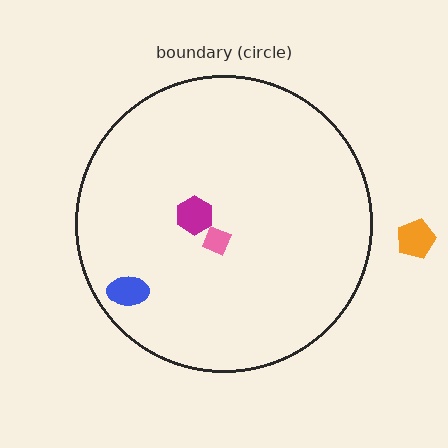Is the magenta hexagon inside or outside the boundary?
Inside.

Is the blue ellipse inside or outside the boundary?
Inside.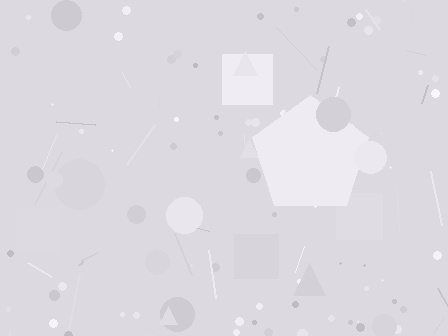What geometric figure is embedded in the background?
A pentagon is embedded in the background.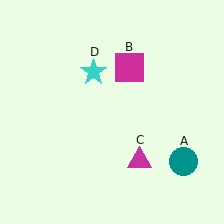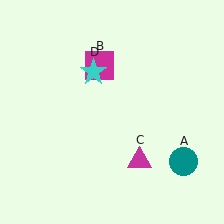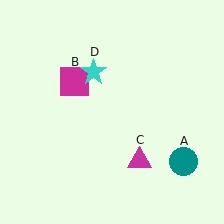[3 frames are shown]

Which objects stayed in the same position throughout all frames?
Teal circle (object A) and magenta triangle (object C) and cyan star (object D) remained stationary.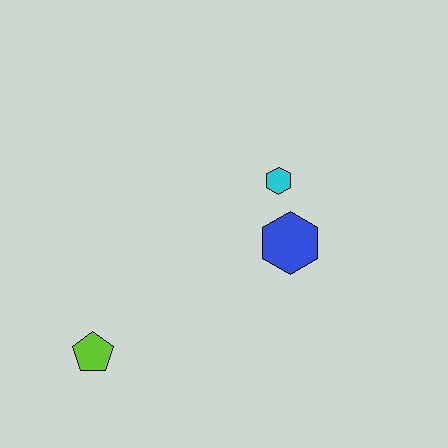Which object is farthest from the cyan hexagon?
The lime pentagon is farthest from the cyan hexagon.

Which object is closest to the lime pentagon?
The blue hexagon is closest to the lime pentagon.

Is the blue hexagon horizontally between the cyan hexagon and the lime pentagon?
No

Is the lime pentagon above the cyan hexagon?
No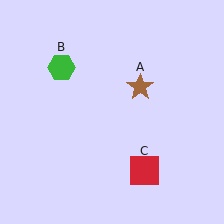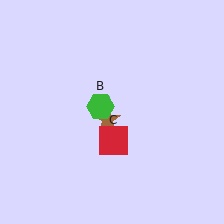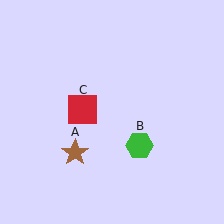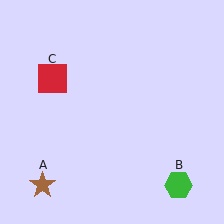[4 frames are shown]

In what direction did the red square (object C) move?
The red square (object C) moved up and to the left.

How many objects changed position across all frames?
3 objects changed position: brown star (object A), green hexagon (object B), red square (object C).